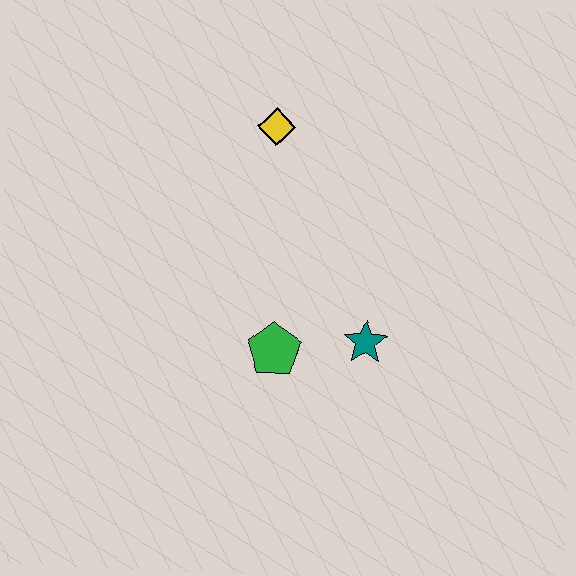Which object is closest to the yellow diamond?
The green pentagon is closest to the yellow diamond.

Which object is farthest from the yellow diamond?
The teal star is farthest from the yellow diamond.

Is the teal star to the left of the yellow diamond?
No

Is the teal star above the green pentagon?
Yes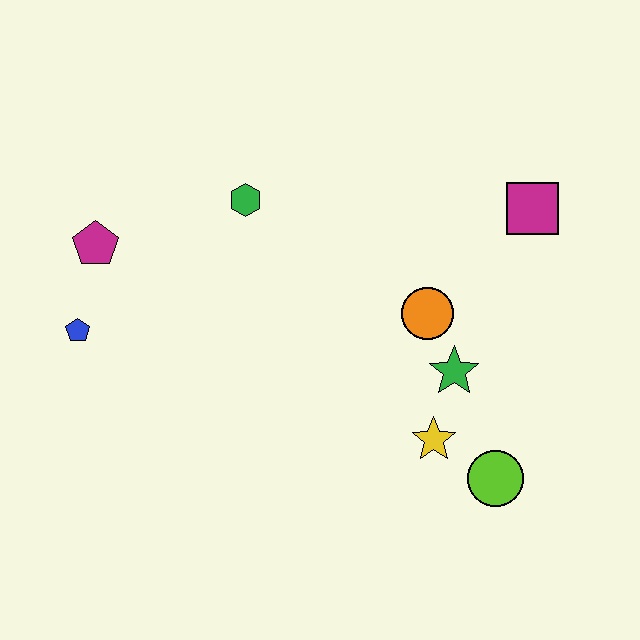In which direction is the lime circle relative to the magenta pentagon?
The lime circle is to the right of the magenta pentagon.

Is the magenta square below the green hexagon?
Yes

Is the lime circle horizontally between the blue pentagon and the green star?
No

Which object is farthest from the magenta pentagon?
The lime circle is farthest from the magenta pentagon.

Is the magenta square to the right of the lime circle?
Yes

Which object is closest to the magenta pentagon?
The blue pentagon is closest to the magenta pentagon.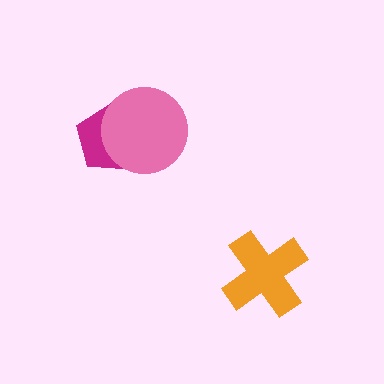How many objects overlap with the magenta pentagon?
1 object overlaps with the magenta pentagon.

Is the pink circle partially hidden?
No, no other shape covers it.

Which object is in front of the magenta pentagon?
The pink circle is in front of the magenta pentagon.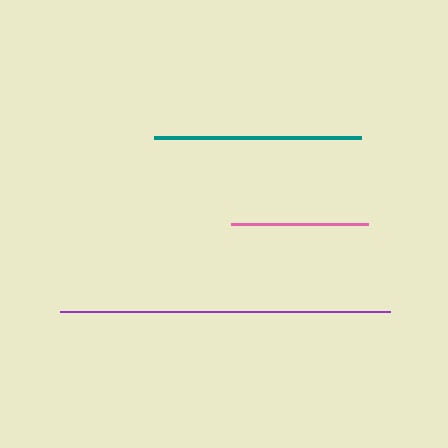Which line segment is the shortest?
The pink line is the shortest at approximately 137 pixels.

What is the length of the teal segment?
The teal segment is approximately 207 pixels long.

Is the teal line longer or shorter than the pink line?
The teal line is longer than the pink line.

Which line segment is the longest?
The purple line is the longest at approximately 330 pixels.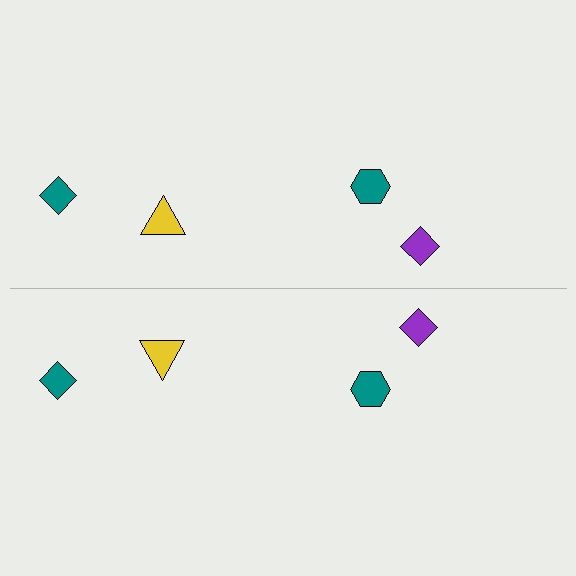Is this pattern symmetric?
Yes, this pattern has bilateral (reflection) symmetry.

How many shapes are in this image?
There are 8 shapes in this image.